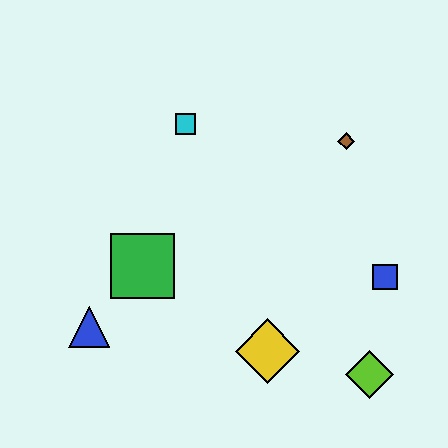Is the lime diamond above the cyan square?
No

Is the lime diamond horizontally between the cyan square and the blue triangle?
No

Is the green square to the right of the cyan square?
No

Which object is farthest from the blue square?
The blue triangle is farthest from the blue square.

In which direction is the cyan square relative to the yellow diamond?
The cyan square is above the yellow diamond.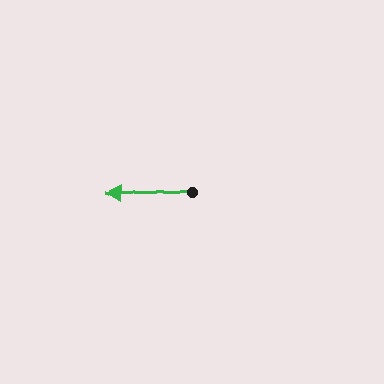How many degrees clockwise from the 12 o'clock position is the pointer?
Approximately 272 degrees.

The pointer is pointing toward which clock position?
Roughly 9 o'clock.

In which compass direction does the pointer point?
West.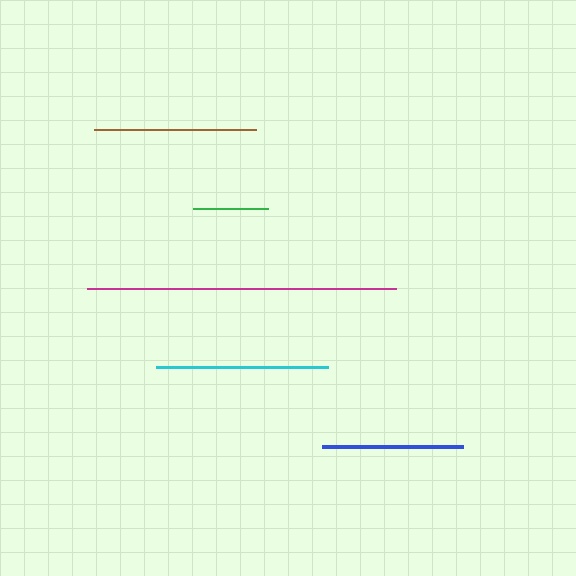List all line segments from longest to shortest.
From longest to shortest: magenta, cyan, brown, blue, green.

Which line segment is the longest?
The magenta line is the longest at approximately 309 pixels.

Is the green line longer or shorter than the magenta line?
The magenta line is longer than the green line.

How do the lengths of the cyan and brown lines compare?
The cyan and brown lines are approximately the same length.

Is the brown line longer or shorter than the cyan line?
The cyan line is longer than the brown line.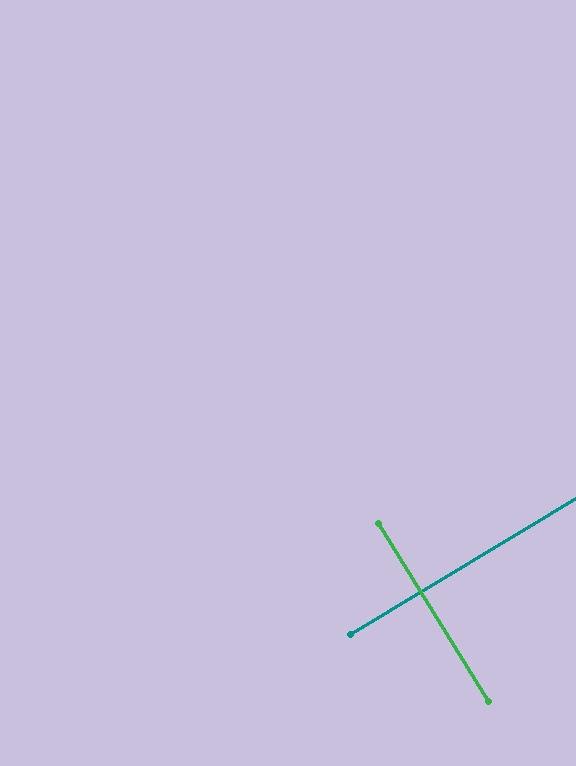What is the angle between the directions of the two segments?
Approximately 89 degrees.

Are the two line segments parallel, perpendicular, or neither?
Perpendicular — they meet at approximately 89°.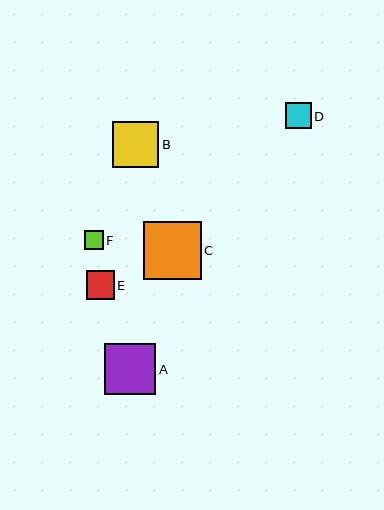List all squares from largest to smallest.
From largest to smallest: C, A, B, E, D, F.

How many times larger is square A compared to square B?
Square A is approximately 1.1 times the size of square B.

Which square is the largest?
Square C is the largest with a size of approximately 58 pixels.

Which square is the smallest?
Square F is the smallest with a size of approximately 19 pixels.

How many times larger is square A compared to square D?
Square A is approximately 2.0 times the size of square D.